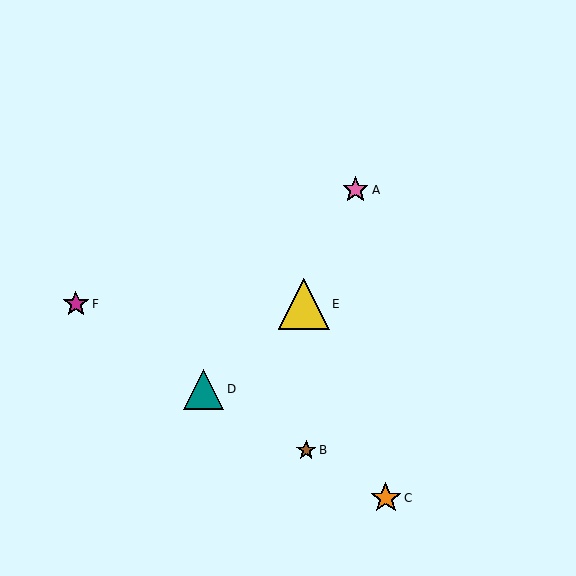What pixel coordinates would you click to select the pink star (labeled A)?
Click at (355, 190) to select the pink star A.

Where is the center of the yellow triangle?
The center of the yellow triangle is at (304, 304).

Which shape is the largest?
The yellow triangle (labeled E) is the largest.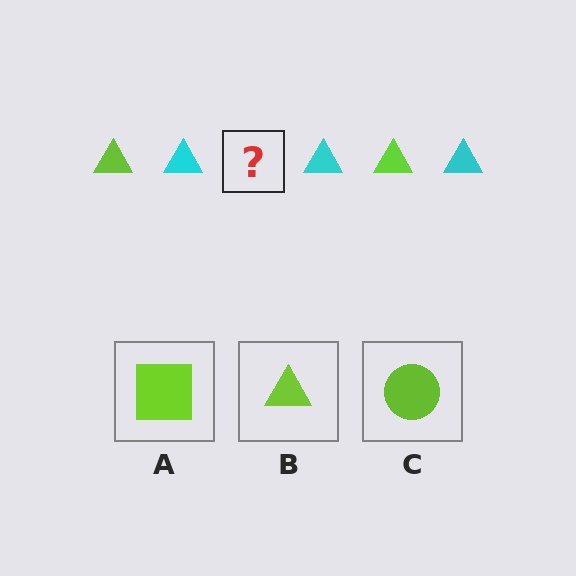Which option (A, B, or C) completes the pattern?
B.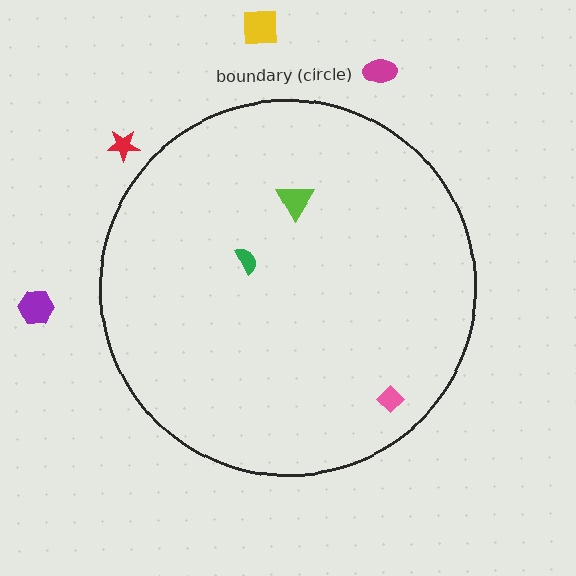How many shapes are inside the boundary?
3 inside, 4 outside.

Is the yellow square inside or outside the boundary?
Outside.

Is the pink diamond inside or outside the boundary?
Inside.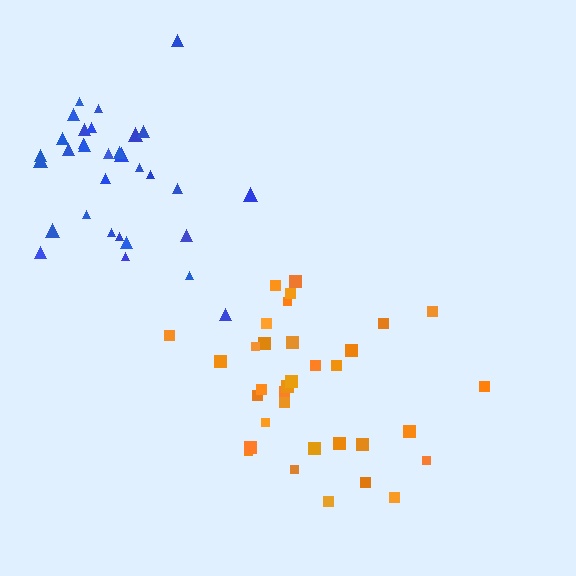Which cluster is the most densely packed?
Blue.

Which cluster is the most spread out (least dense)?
Orange.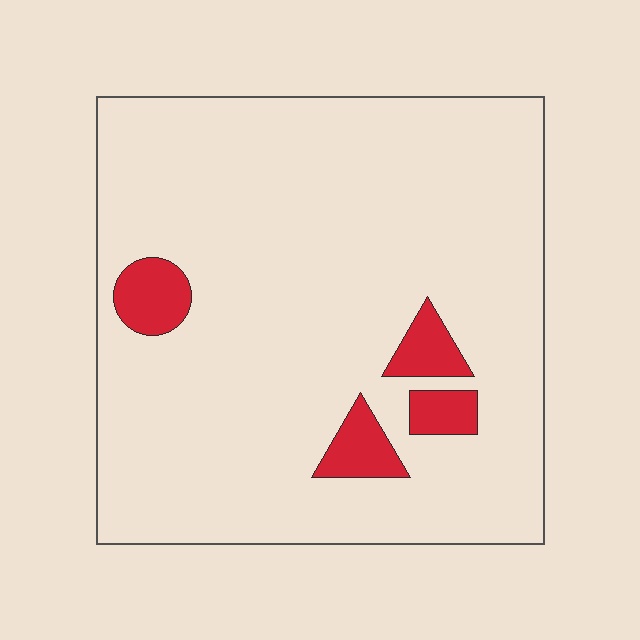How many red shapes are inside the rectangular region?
4.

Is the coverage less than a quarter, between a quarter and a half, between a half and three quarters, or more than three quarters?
Less than a quarter.